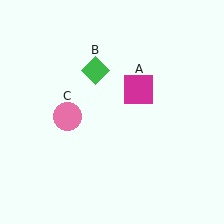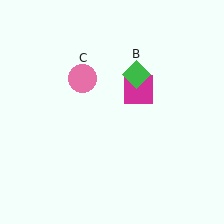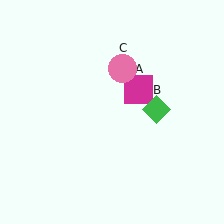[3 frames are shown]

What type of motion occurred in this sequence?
The green diamond (object B), pink circle (object C) rotated clockwise around the center of the scene.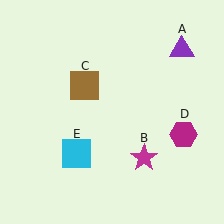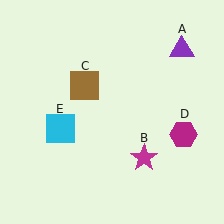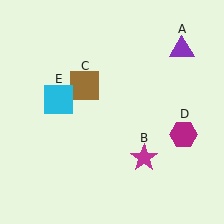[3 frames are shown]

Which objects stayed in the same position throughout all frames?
Purple triangle (object A) and magenta star (object B) and brown square (object C) and magenta hexagon (object D) remained stationary.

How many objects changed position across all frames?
1 object changed position: cyan square (object E).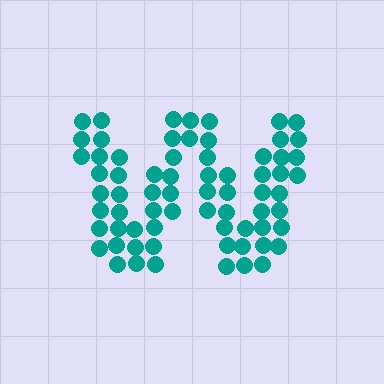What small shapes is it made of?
It is made of small circles.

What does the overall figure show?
The overall figure shows the letter W.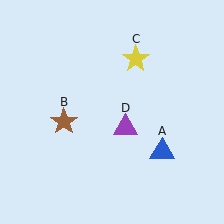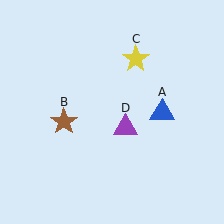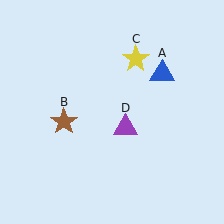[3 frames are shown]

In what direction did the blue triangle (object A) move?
The blue triangle (object A) moved up.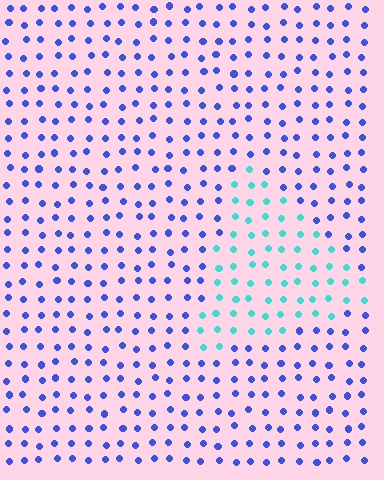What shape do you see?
I see a triangle.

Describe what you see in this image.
The image is filled with small blue elements in a uniform arrangement. A triangle-shaped region is visible where the elements are tinted to a slightly different hue, forming a subtle color boundary.